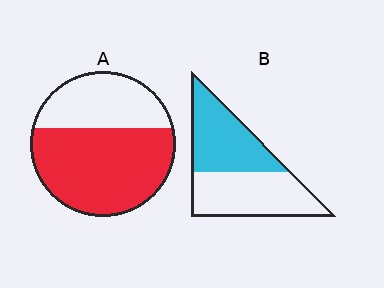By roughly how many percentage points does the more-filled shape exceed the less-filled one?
By roughly 15 percentage points (A over B).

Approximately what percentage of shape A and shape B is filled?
A is approximately 65% and B is approximately 50%.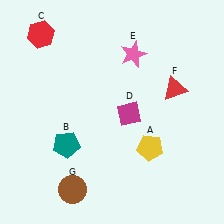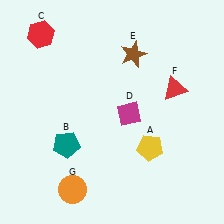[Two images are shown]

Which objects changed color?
E changed from pink to brown. G changed from brown to orange.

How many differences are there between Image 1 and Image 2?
There are 2 differences between the two images.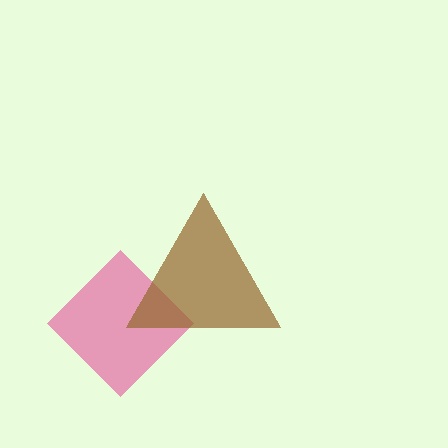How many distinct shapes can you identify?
There are 2 distinct shapes: a pink diamond, a brown triangle.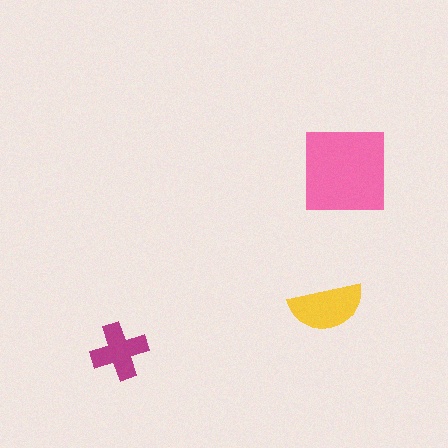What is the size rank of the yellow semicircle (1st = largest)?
2nd.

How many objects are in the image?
There are 3 objects in the image.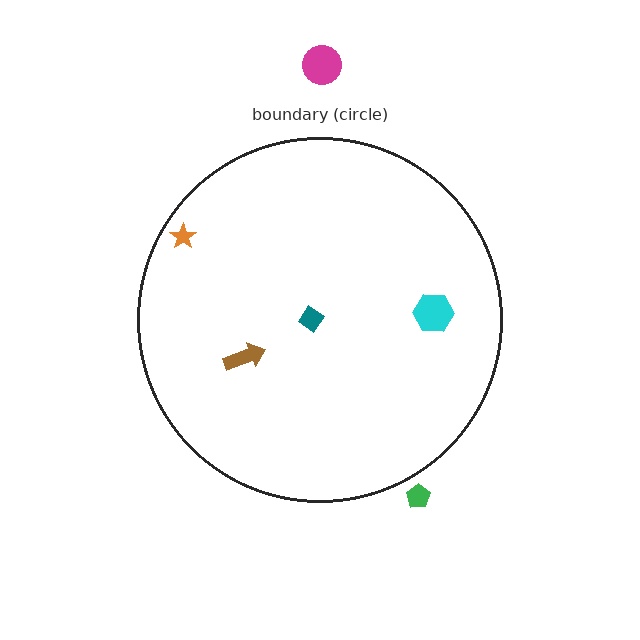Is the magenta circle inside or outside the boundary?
Outside.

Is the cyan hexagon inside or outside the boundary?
Inside.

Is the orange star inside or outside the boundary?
Inside.